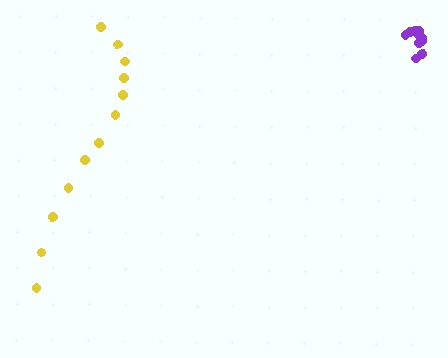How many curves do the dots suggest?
There are 2 distinct paths.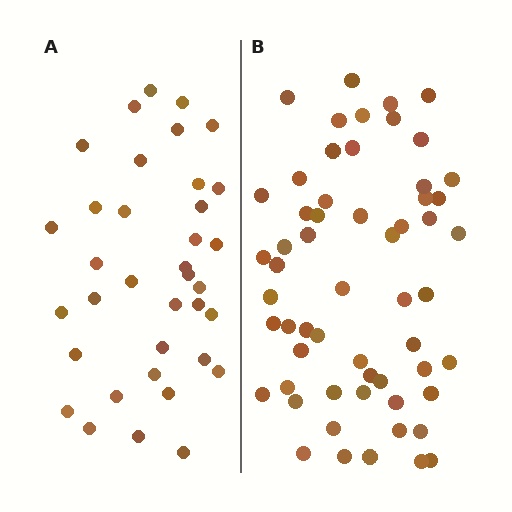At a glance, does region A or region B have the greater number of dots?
Region B (the right region) has more dots.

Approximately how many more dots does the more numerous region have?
Region B has approximately 20 more dots than region A.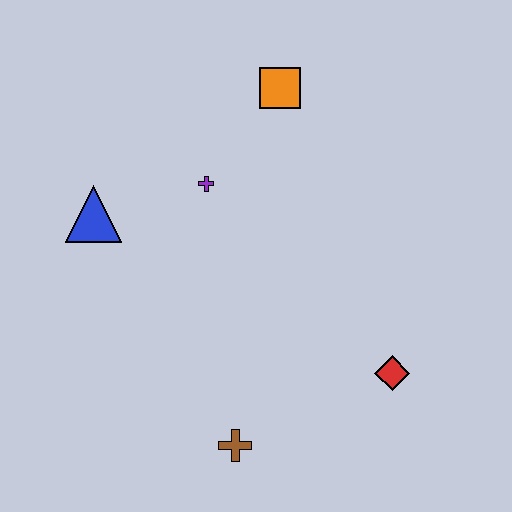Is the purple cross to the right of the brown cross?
No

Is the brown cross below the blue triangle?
Yes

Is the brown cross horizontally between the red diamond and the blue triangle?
Yes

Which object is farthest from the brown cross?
The orange square is farthest from the brown cross.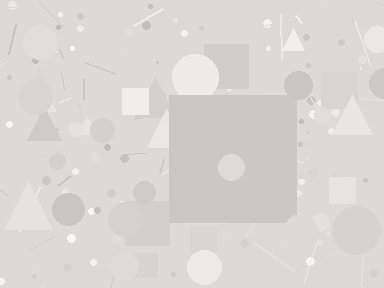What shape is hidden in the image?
A square is hidden in the image.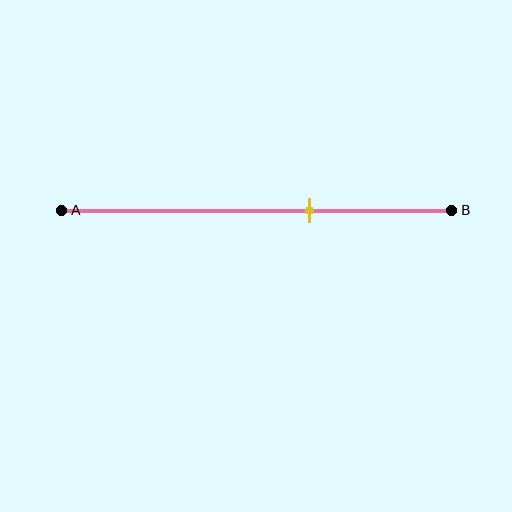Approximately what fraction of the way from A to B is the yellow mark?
The yellow mark is approximately 65% of the way from A to B.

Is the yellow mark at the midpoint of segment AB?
No, the mark is at about 65% from A, not at the 50% midpoint.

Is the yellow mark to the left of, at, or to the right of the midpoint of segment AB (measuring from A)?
The yellow mark is to the right of the midpoint of segment AB.